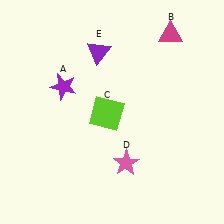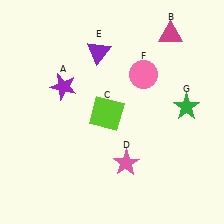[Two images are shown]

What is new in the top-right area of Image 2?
A green star (G) was added in the top-right area of Image 2.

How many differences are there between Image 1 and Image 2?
There are 2 differences between the two images.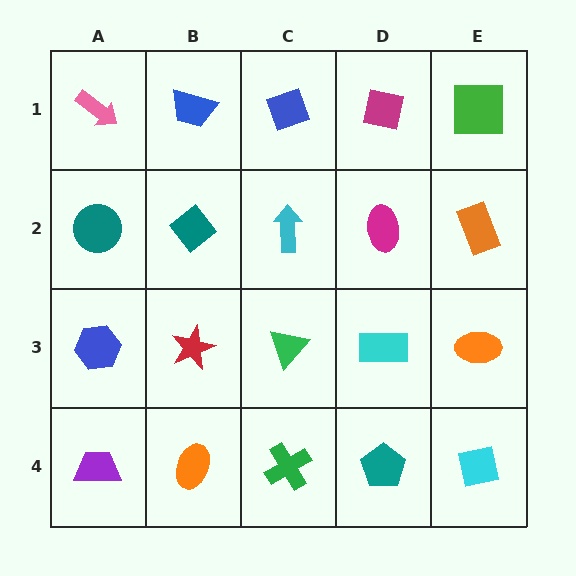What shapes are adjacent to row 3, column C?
A cyan arrow (row 2, column C), a green cross (row 4, column C), a red star (row 3, column B), a cyan rectangle (row 3, column D).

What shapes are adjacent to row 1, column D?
A magenta ellipse (row 2, column D), a blue diamond (row 1, column C), a green square (row 1, column E).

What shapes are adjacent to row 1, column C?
A cyan arrow (row 2, column C), a blue trapezoid (row 1, column B), a magenta square (row 1, column D).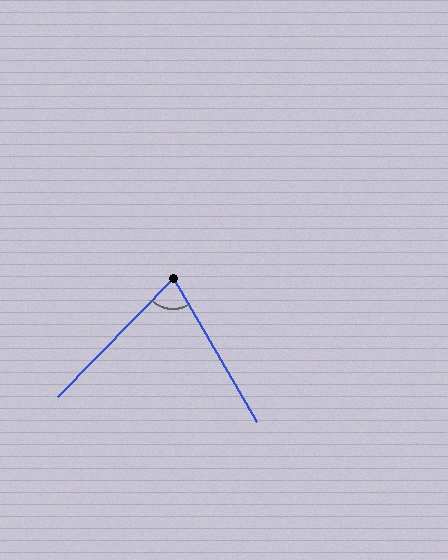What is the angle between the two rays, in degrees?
Approximately 74 degrees.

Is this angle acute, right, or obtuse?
It is acute.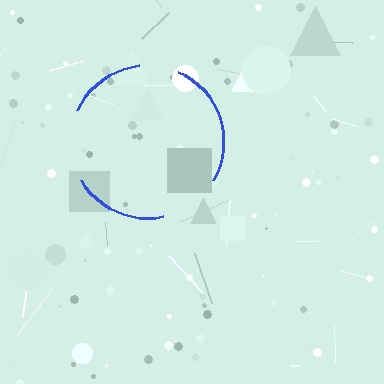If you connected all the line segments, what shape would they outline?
They would outline a circle.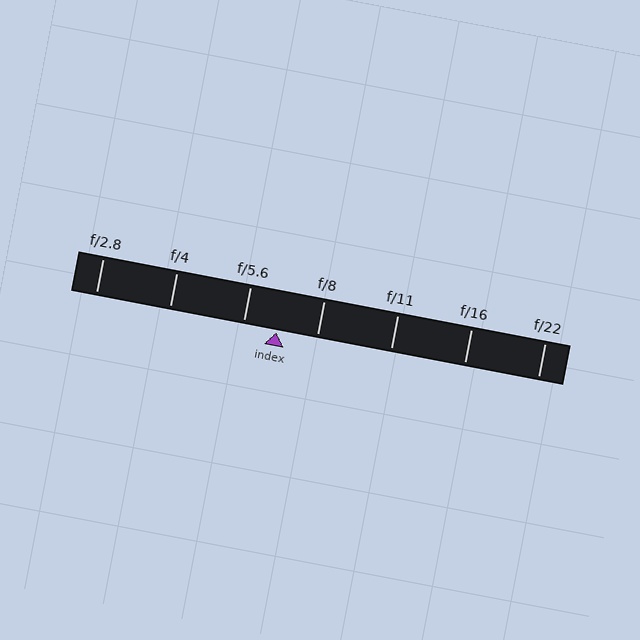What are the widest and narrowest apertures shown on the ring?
The widest aperture shown is f/2.8 and the narrowest is f/22.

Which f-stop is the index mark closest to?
The index mark is closest to f/5.6.